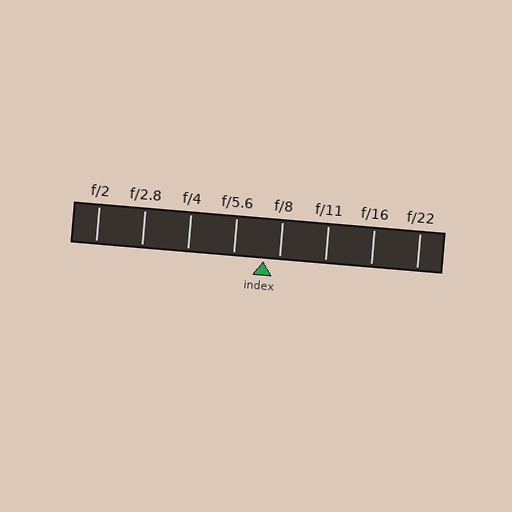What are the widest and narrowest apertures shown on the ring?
The widest aperture shown is f/2 and the narrowest is f/22.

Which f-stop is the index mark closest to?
The index mark is closest to f/8.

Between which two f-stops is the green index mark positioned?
The index mark is between f/5.6 and f/8.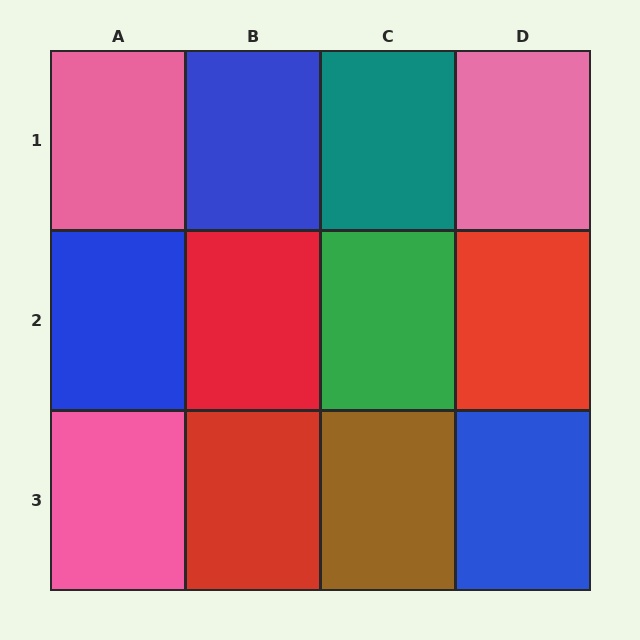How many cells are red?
3 cells are red.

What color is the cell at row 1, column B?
Blue.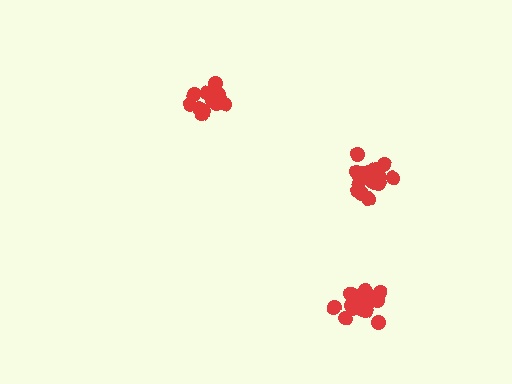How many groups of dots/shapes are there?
There are 3 groups.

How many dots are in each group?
Group 1: 15 dots, Group 2: 11 dots, Group 3: 17 dots (43 total).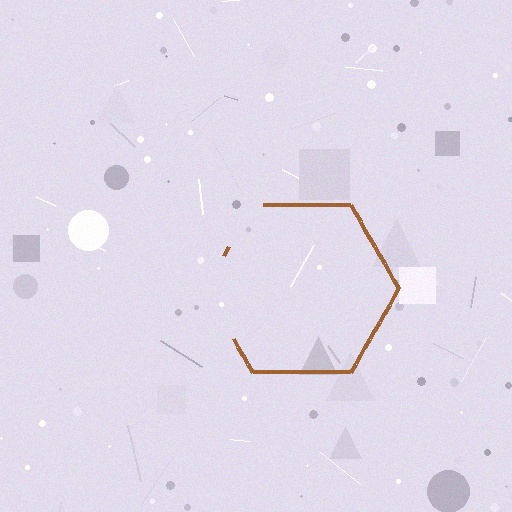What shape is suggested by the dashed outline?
The dashed outline suggests a hexagon.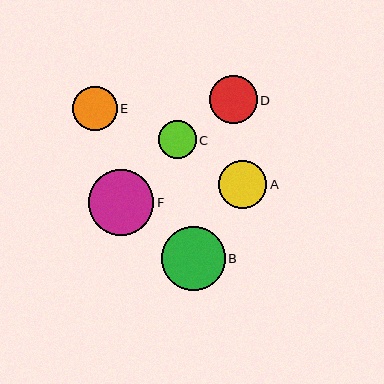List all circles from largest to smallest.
From largest to smallest: F, B, A, D, E, C.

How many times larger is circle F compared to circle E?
Circle F is approximately 1.5 times the size of circle E.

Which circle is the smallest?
Circle C is the smallest with a size of approximately 38 pixels.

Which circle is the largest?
Circle F is the largest with a size of approximately 66 pixels.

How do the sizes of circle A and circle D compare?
Circle A and circle D are approximately the same size.